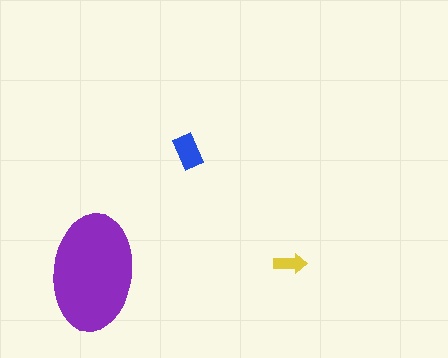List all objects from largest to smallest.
The purple ellipse, the blue rectangle, the yellow arrow.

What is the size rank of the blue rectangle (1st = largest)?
2nd.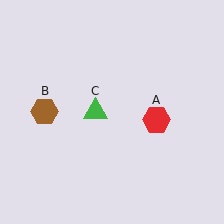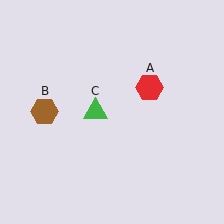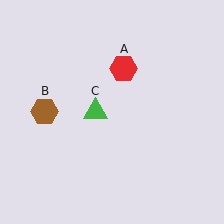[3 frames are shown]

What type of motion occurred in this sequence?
The red hexagon (object A) rotated counterclockwise around the center of the scene.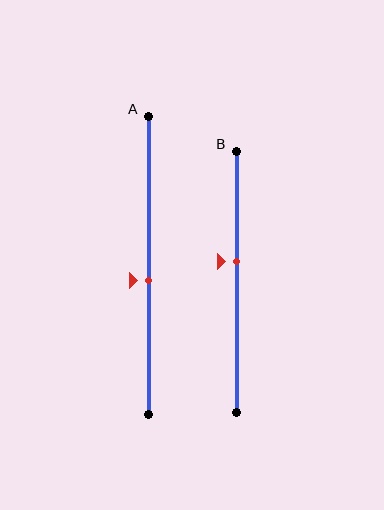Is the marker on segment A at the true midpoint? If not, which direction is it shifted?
No, the marker on segment A is shifted downward by about 5% of the segment length.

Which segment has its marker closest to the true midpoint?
Segment A has its marker closest to the true midpoint.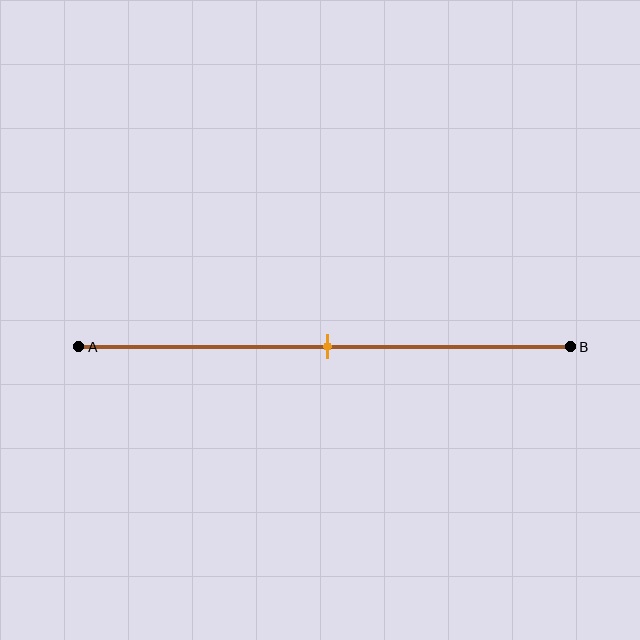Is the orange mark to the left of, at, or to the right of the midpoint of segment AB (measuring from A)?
The orange mark is approximately at the midpoint of segment AB.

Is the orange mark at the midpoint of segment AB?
Yes, the mark is approximately at the midpoint.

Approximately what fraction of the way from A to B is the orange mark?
The orange mark is approximately 50% of the way from A to B.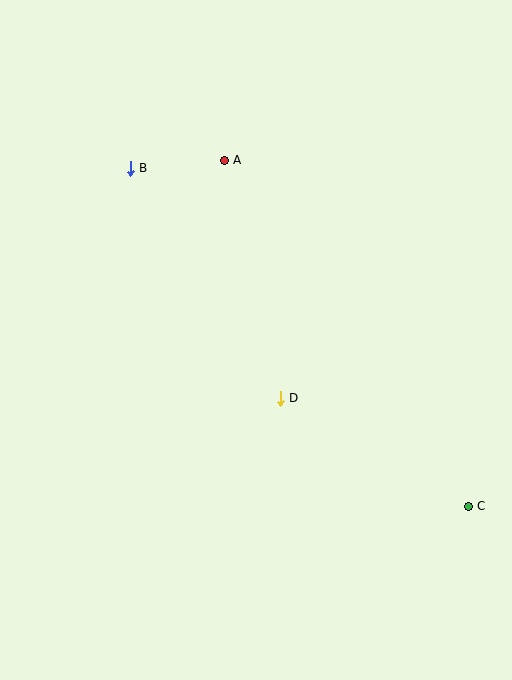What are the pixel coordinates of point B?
Point B is at (130, 168).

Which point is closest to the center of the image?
Point D at (280, 398) is closest to the center.